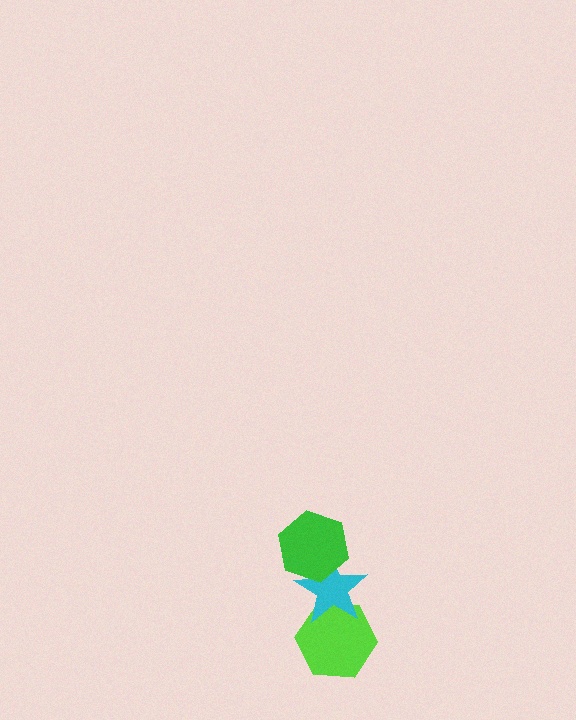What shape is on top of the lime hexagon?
The cyan star is on top of the lime hexagon.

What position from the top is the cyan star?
The cyan star is 2nd from the top.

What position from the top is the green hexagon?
The green hexagon is 1st from the top.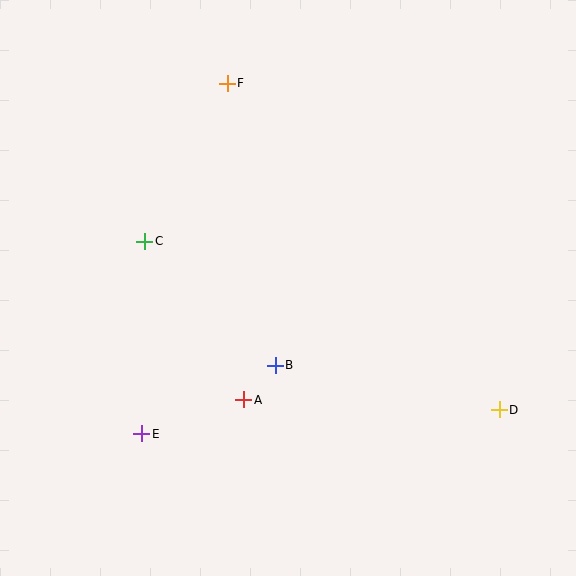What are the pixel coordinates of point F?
Point F is at (227, 83).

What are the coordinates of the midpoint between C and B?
The midpoint between C and B is at (210, 303).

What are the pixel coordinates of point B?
Point B is at (275, 365).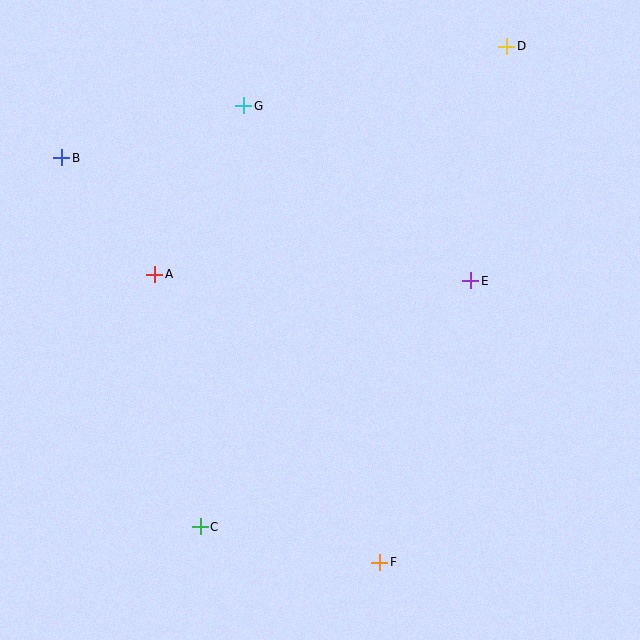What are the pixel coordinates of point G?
Point G is at (244, 106).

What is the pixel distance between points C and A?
The distance between C and A is 256 pixels.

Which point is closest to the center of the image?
Point E at (471, 281) is closest to the center.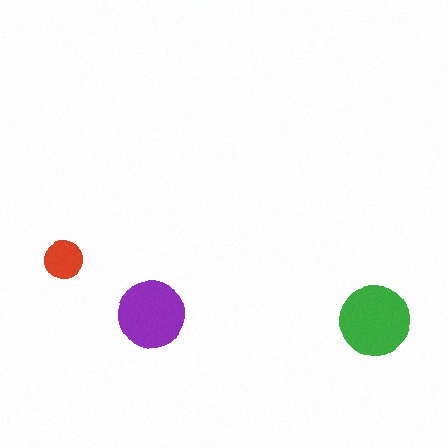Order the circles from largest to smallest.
the green one, the purple one, the red one.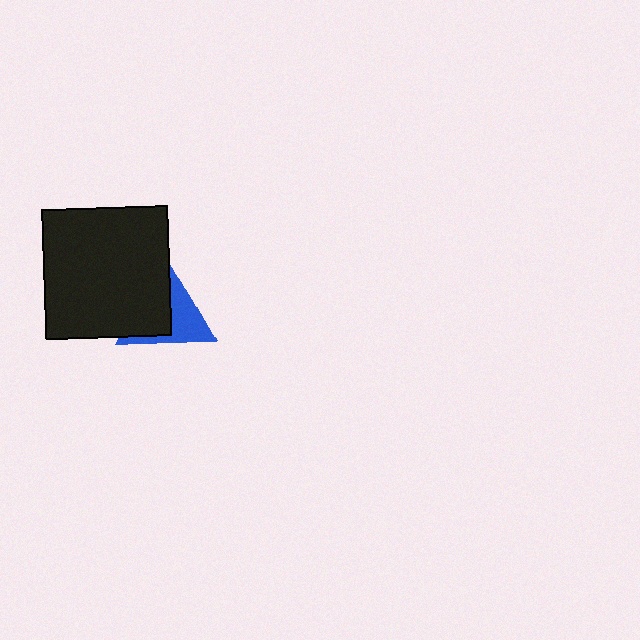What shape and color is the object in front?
The object in front is a black rectangle.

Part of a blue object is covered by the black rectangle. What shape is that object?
It is a triangle.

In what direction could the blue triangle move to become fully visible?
The blue triangle could move right. That would shift it out from behind the black rectangle entirely.